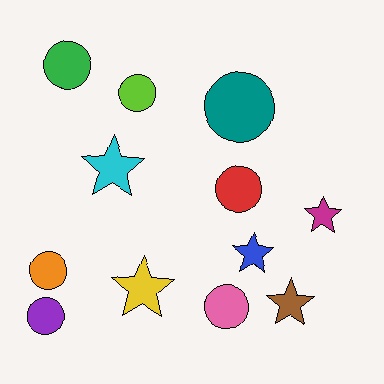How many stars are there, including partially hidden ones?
There are 5 stars.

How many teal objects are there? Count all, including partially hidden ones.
There is 1 teal object.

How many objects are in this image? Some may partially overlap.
There are 12 objects.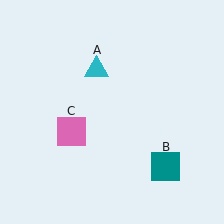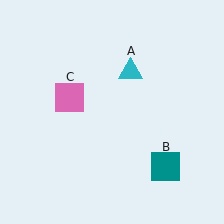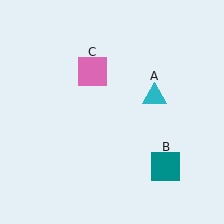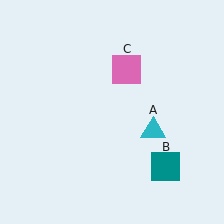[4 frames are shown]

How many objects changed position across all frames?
2 objects changed position: cyan triangle (object A), pink square (object C).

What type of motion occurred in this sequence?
The cyan triangle (object A), pink square (object C) rotated clockwise around the center of the scene.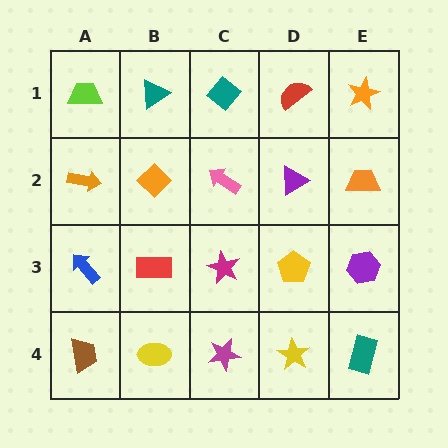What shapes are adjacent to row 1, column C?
A pink arrow (row 2, column C), a teal triangle (row 1, column B), a red semicircle (row 1, column D).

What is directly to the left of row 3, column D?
A magenta star.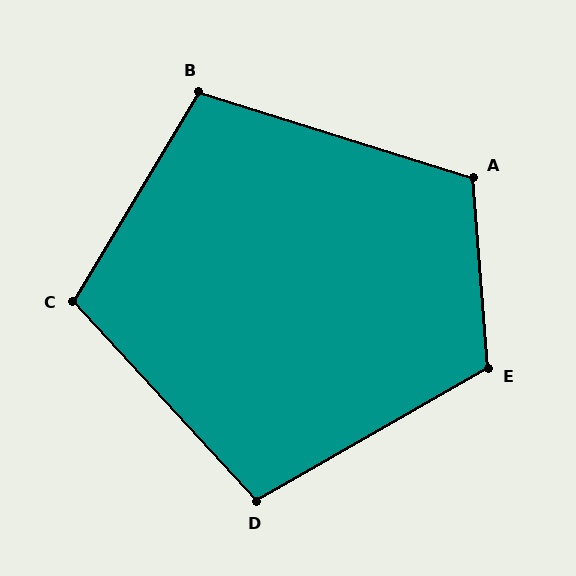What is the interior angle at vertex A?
Approximately 112 degrees (obtuse).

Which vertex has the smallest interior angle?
D, at approximately 103 degrees.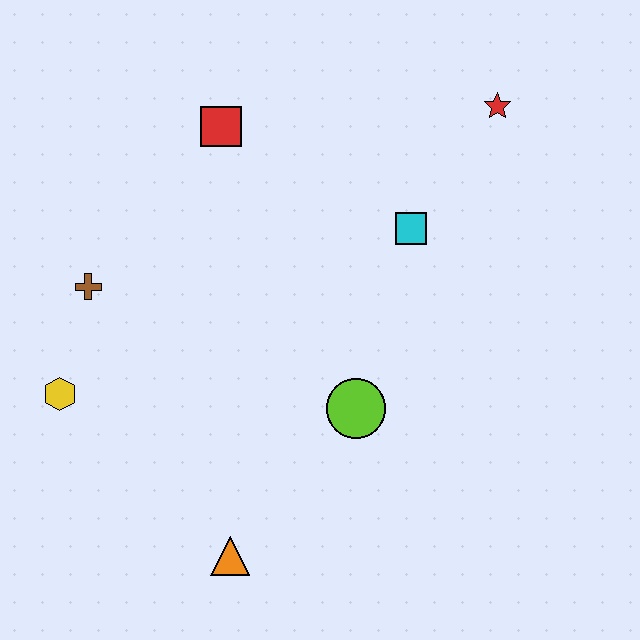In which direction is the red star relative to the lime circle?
The red star is above the lime circle.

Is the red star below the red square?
No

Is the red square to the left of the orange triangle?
Yes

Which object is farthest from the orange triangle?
The red star is farthest from the orange triangle.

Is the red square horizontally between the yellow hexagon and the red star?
Yes